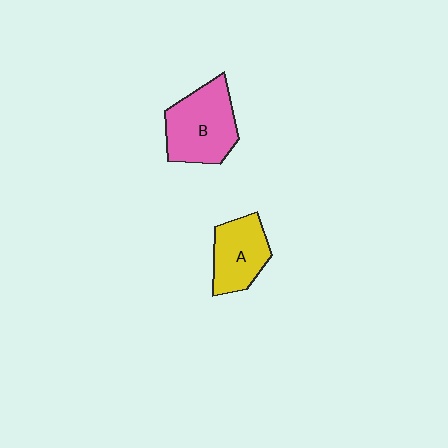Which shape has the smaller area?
Shape A (yellow).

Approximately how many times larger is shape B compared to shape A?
Approximately 1.3 times.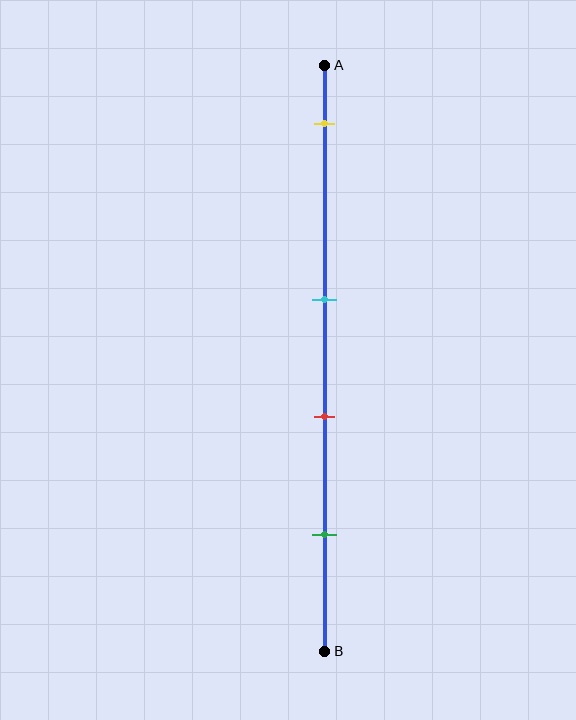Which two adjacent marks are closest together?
The cyan and red marks are the closest adjacent pair.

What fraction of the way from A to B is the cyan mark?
The cyan mark is approximately 40% (0.4) of the way from A to B.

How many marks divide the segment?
There are 4 marks dividing the segment.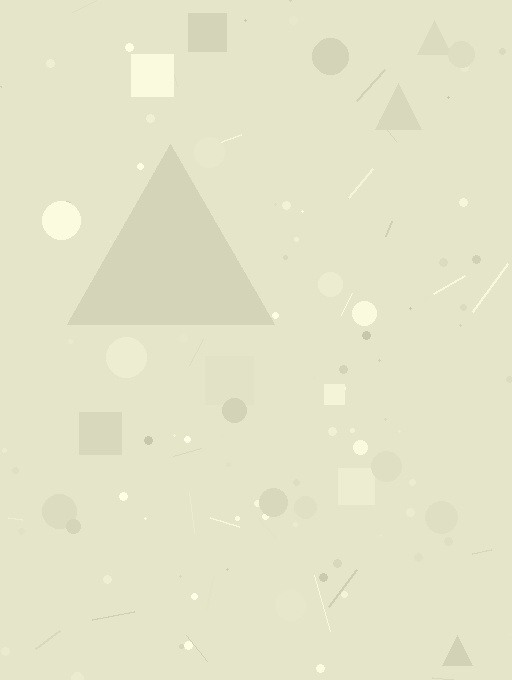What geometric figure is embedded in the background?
A triangle is embedded in the background.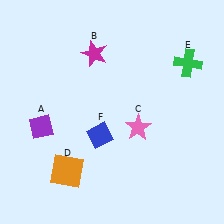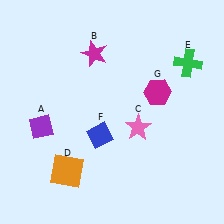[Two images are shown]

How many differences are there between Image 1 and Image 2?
There is 1 difference between the two images.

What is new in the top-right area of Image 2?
A magenta hexagon (G) was added in the top-right area of Image 2.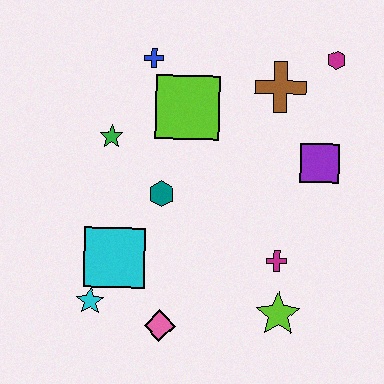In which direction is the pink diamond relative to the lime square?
The pink diamond is below the lime square.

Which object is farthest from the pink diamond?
The magenta hexagon is farthest from the pink diamond.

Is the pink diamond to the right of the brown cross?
No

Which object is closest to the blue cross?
The lime square is closest to the blue cross.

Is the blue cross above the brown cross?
Yes